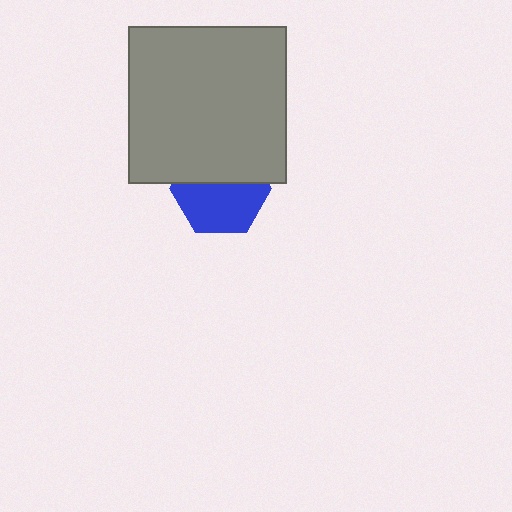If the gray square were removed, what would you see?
You would see the complete blue hexagon.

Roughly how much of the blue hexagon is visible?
About half of it is visible (roughly 57%).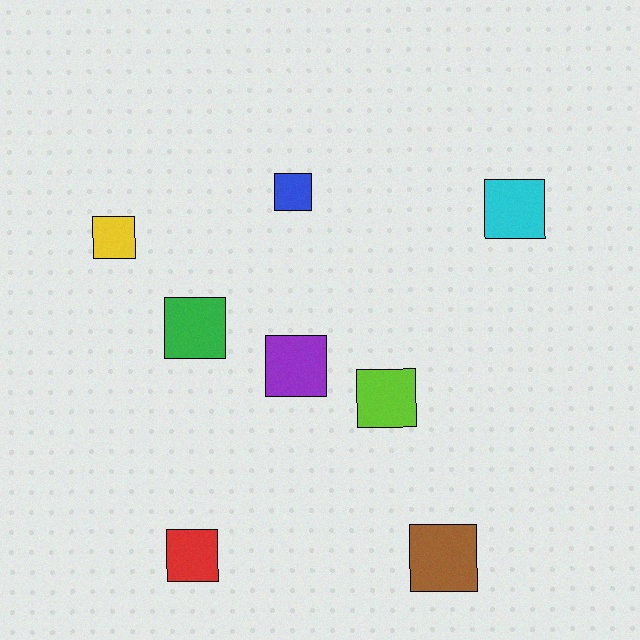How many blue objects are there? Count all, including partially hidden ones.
There is 1 blue object.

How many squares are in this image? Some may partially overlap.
There are 8 squares.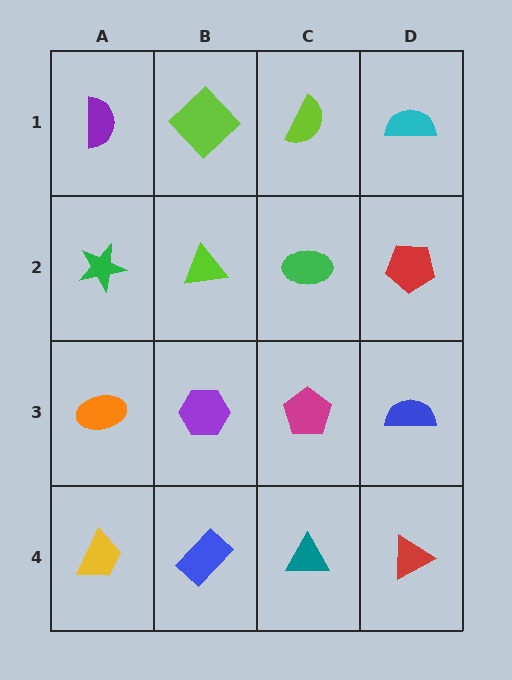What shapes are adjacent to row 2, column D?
A cyan semicircle (row 1, column D), a blue semicircle (row 3, column D), a green ellipse (row 2, column C).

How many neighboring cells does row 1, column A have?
2.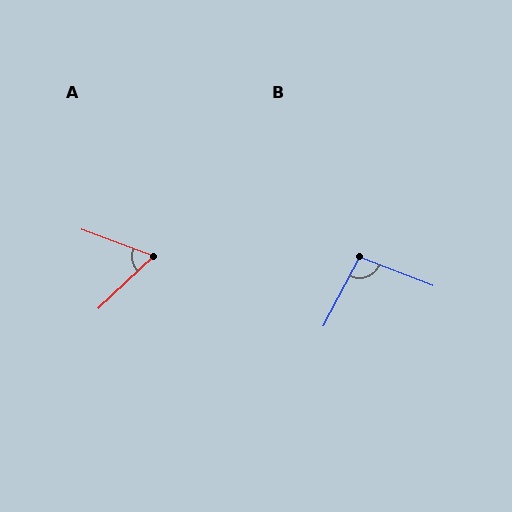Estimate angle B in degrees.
Approximately 96 degrees.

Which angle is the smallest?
A, at approximately 63 degrees.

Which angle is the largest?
B, at approximately 96 degrees.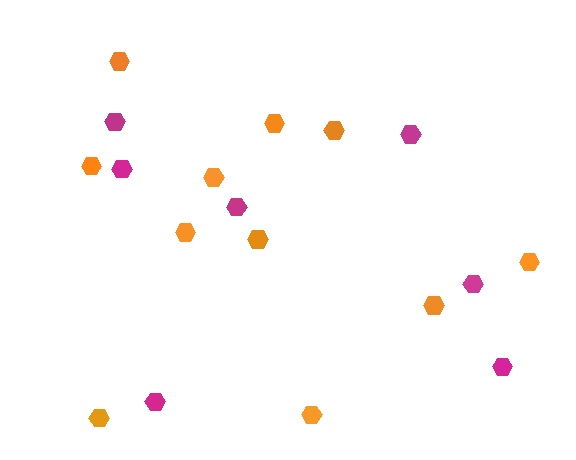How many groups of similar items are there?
There are 2 groups: one group of orange hexagons (11) and one group of magenta hexagons (7).